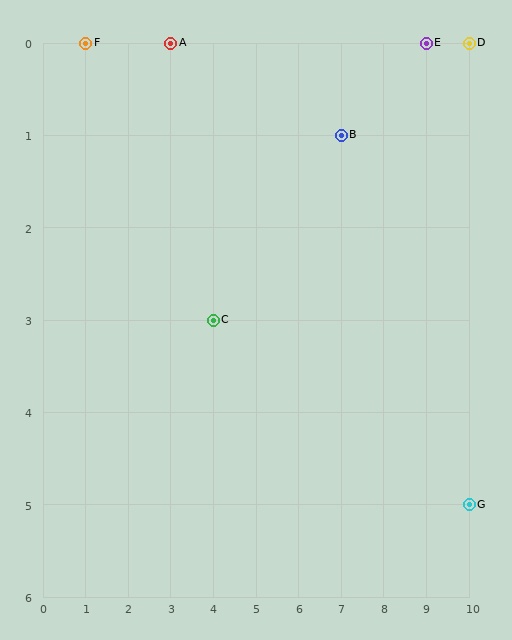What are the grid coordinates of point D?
Point D is at grid coordinates (10, 0).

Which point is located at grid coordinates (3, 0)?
Point A is at (3, 0).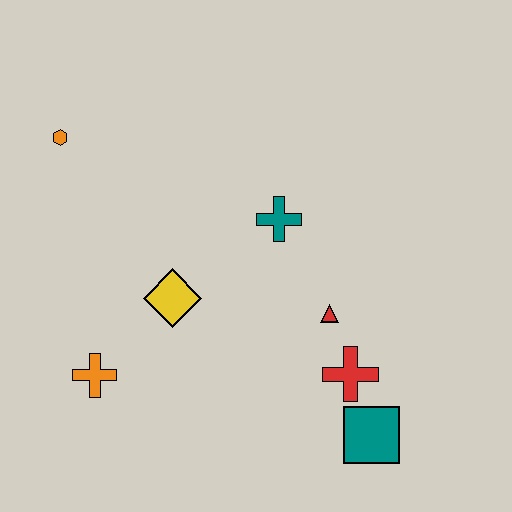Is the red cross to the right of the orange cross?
Yes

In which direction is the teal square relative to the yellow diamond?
The teal square is to the right of the yellow diamond.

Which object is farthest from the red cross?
The orange hexagon is farthest from the red cross.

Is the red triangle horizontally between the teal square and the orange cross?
Yes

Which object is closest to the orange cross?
The yellow diamond is closest to the orange cross.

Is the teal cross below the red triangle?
No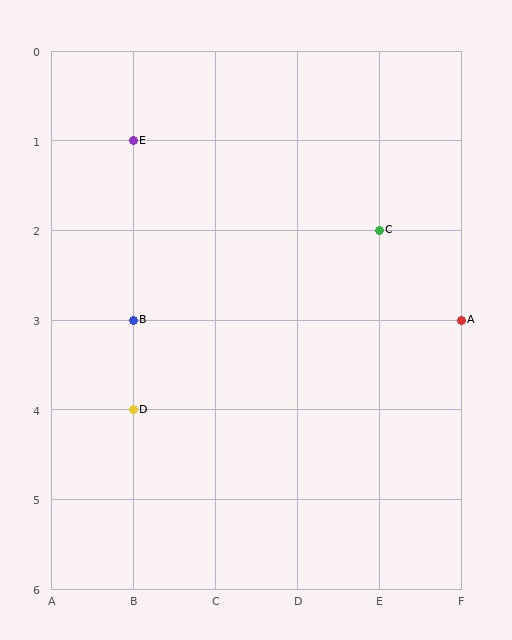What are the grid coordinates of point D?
Point D is at grid coordinates (B, 4).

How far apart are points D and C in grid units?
Points D and C are 3 columns and 2 rows apart (about 3.6 grid units diagonally).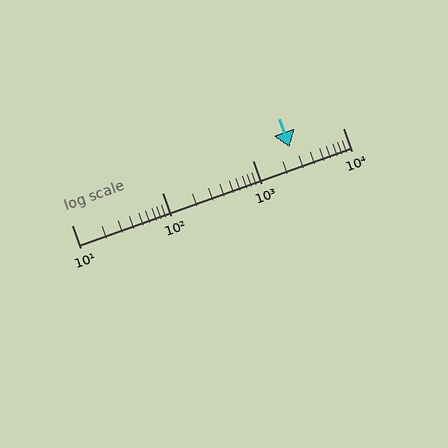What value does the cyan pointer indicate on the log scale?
The pointer indicates approximately 2600.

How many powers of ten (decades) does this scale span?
The scale spans 3 decades, from 10 to 10000.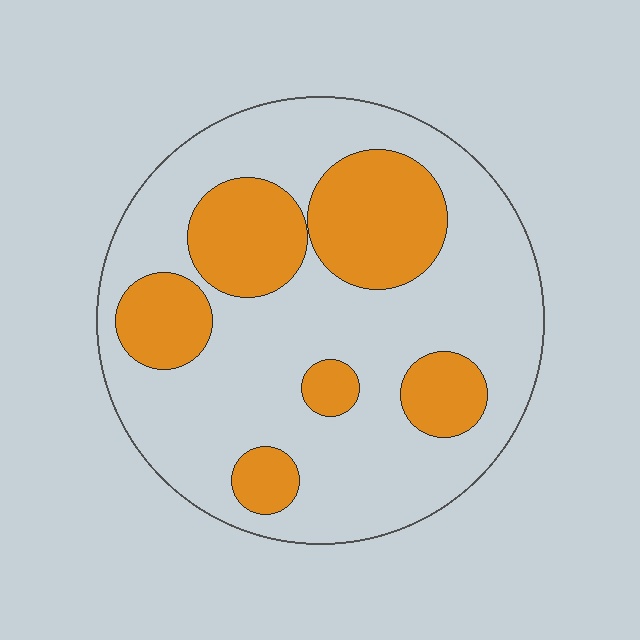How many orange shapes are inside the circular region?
6.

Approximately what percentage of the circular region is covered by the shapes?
Approximately 30%.